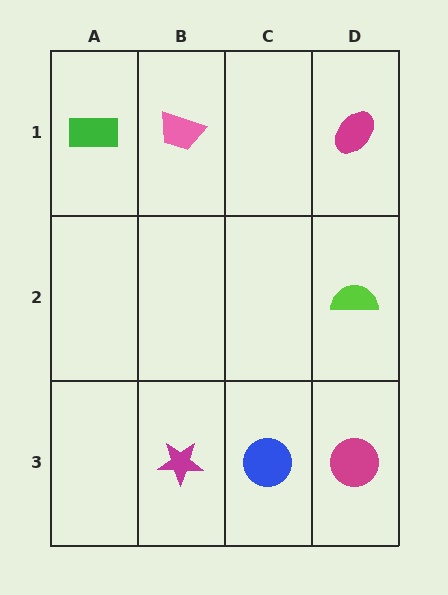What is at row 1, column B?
A pink trapezoid.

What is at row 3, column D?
A magenta circle.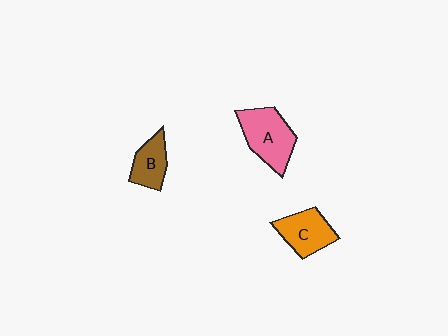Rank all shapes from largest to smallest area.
From largest to smallest: A (pink), C (orange), B (brown).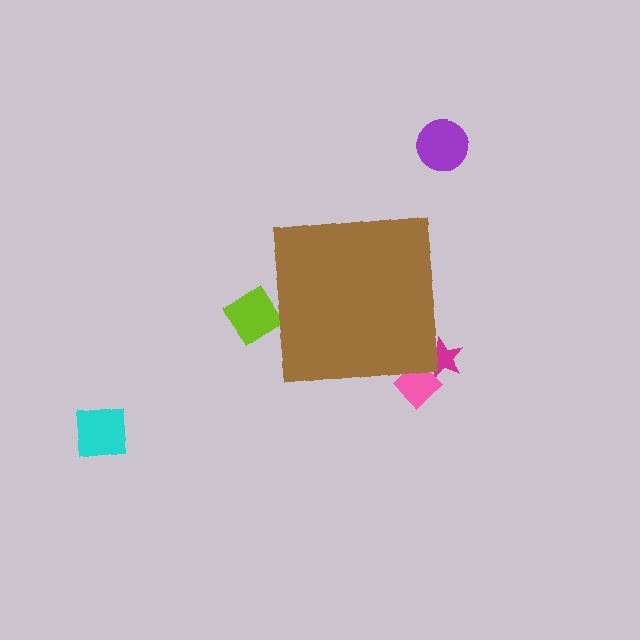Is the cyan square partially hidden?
No, the cyan square is fully visible.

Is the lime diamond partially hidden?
Yes, the lime diamond is partially hidden behind the brown square.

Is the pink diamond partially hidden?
Yes, the pink diamond is partially hidden behind the brown square.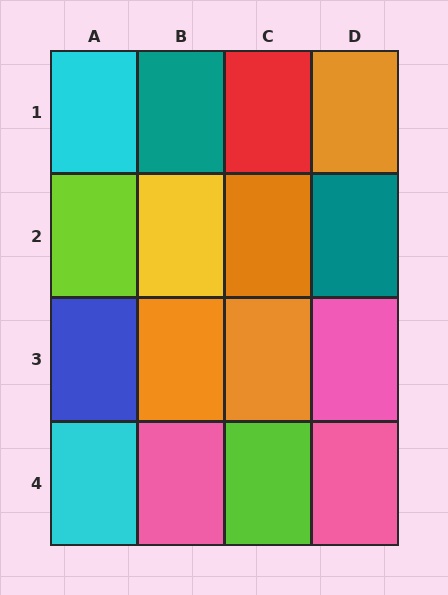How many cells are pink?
3 cells are pink.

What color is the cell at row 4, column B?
Pink.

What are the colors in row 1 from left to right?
Cyan, teal, red, orange.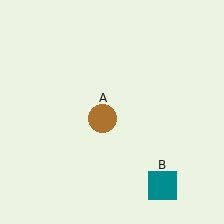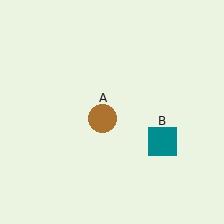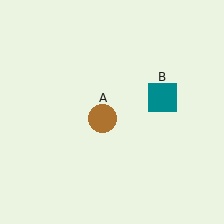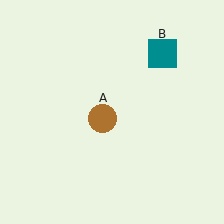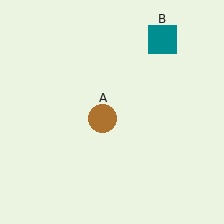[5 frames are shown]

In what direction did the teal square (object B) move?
The teal square (object B) moved up.